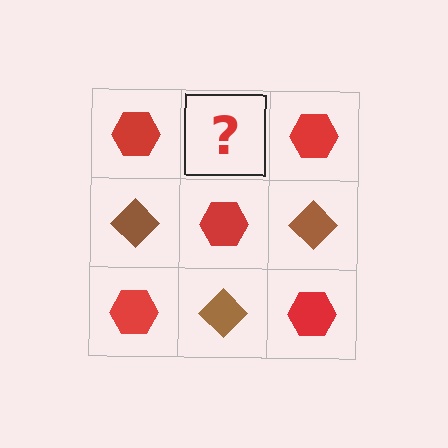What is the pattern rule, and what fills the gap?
The rule is that it alternates red hexagon and brown diamond in a checkerboard pattern. The gap should be filled with a brown diamond.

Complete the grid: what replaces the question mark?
The question mark should be replaced with a brown diamond.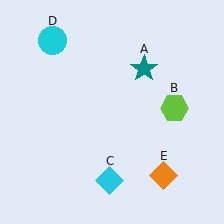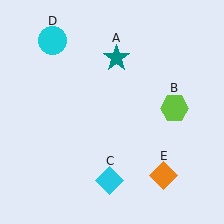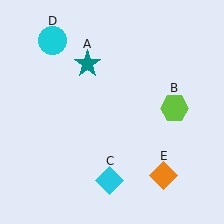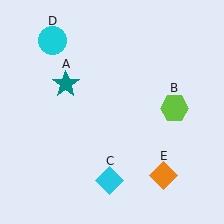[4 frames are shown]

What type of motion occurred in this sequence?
The teal star (object A) rotated counterclockwise around the center of the scene.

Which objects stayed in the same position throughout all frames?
Lime hexagon (object B) and cyan diamond (object C) and cyan circle (object D) and orange diamond (object E) remained stationary.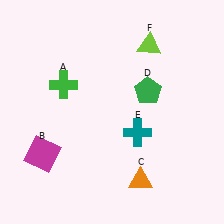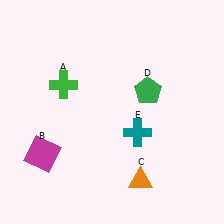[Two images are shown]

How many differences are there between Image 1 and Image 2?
There is 1 difference between the two images.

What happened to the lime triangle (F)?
The lime triangle (F) was removed in Image 2. It was in the top-right area of Image 1.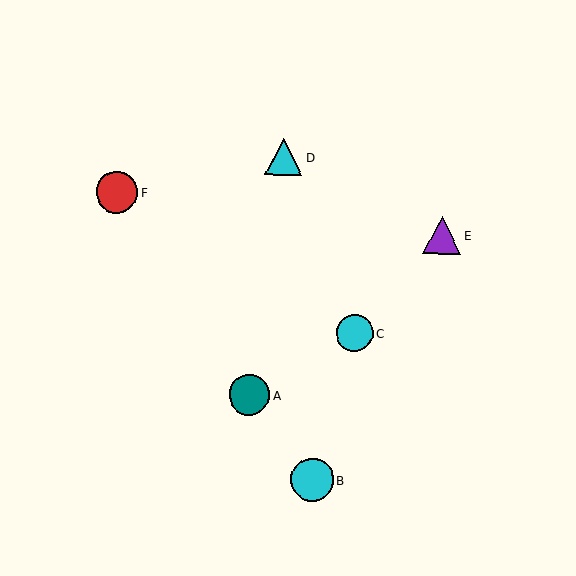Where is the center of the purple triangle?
The center of the purple triangle is at (442, 235).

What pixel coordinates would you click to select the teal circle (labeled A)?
Click at (249, 395) to select the teal circle A.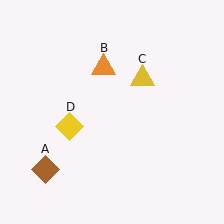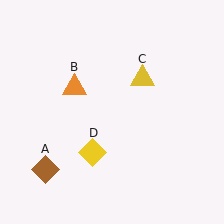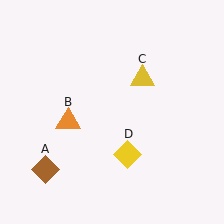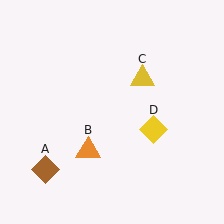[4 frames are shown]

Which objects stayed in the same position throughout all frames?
Brown diamond (object A) and yellow triangle (object C) remained stationary.